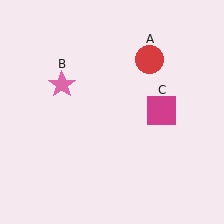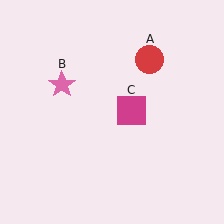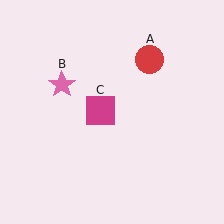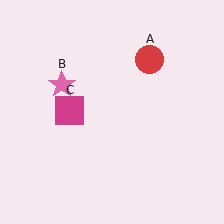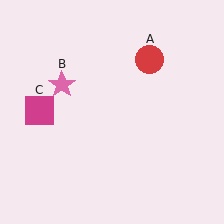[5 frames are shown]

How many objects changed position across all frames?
1 object changed position: magenta square (object C).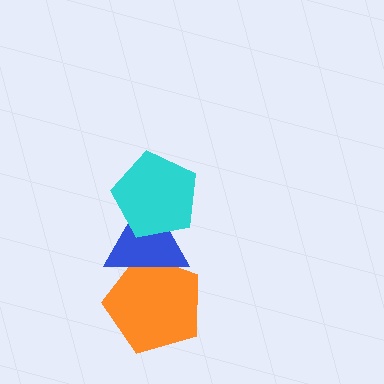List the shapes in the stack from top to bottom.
From top to bottom: the cyan pentagon, the blue triangle, the orange pentagon.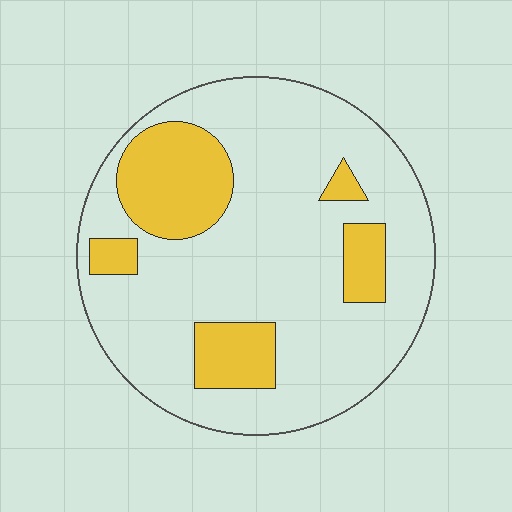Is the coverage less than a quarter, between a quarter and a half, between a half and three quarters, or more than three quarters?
Less than a quarter.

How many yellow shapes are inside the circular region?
5.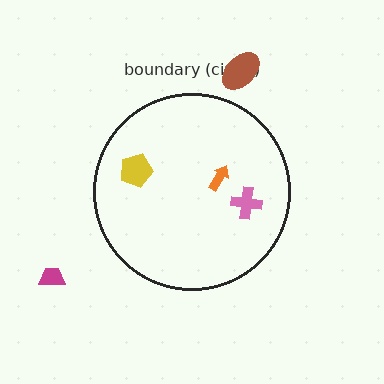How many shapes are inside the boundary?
3 inside, 2 outside.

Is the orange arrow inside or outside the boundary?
Inside.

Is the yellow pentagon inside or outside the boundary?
Inside.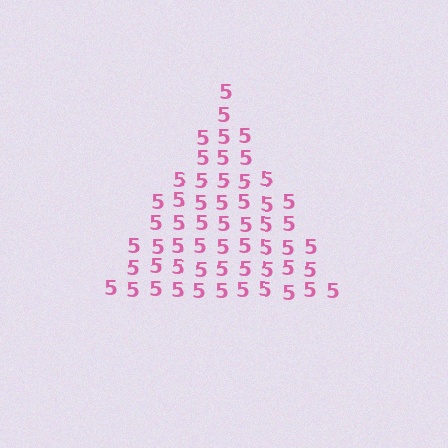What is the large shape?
The large shape is a triangle.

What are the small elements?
The small elements are digit 5's.